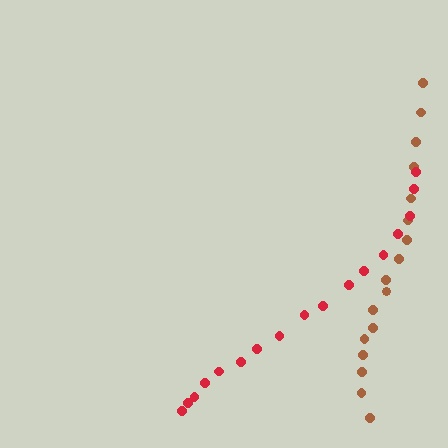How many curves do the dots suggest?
There are 2 distinct paths.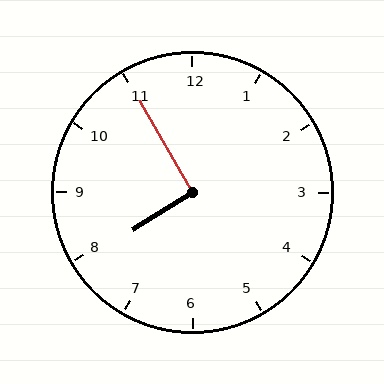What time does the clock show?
7:55.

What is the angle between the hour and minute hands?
Approximately 92 degrees.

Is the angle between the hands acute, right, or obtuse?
It is right.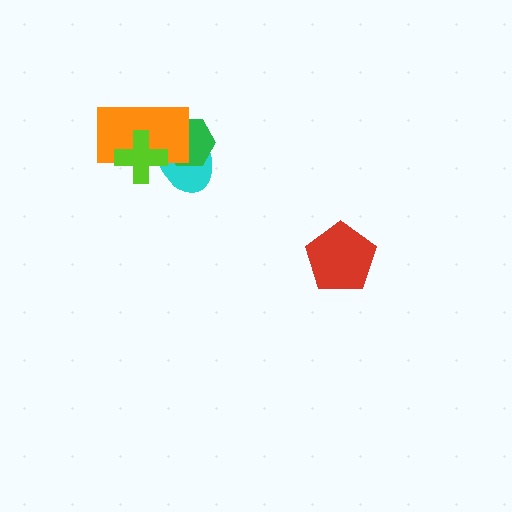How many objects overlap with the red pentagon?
0 objects overlap with the red pentagon.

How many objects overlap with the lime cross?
2 objects overlap with the lime cross.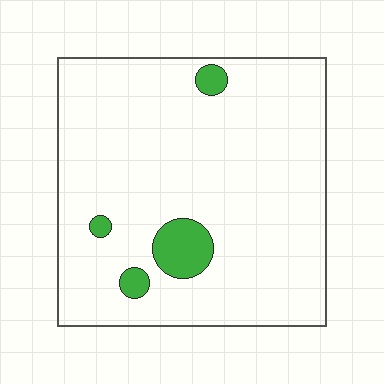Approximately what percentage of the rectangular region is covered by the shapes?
Approximately 5%.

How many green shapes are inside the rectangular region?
4.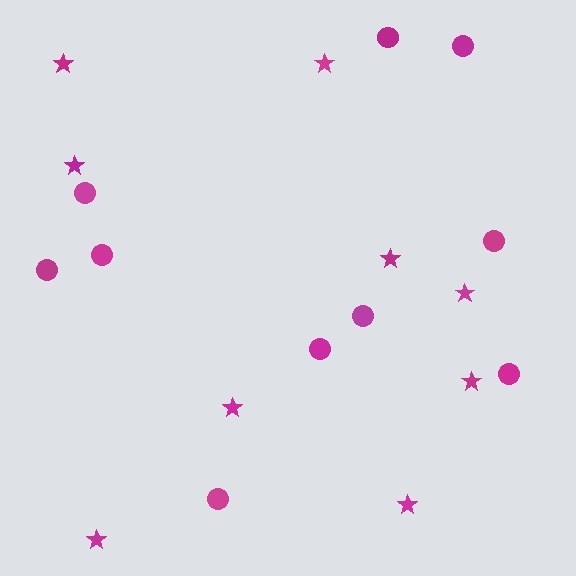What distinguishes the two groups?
There are 2 groups: one group of circles (10) and one group of stars (9).